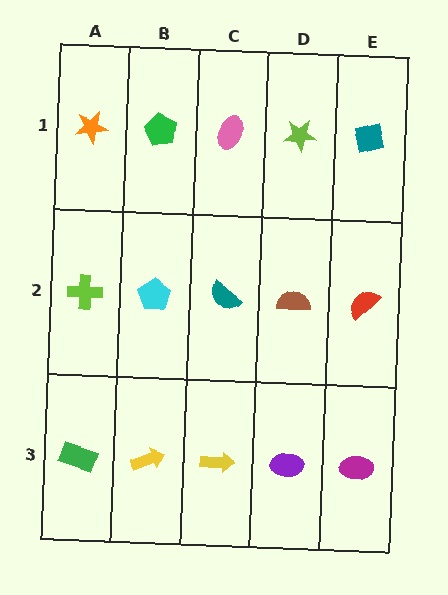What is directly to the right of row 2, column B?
A teal semicircle.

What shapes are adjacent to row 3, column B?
A cyan pentagon (row 2, column B), a green rectangle (row 3, column A), a yellow arrow (row 3, column C).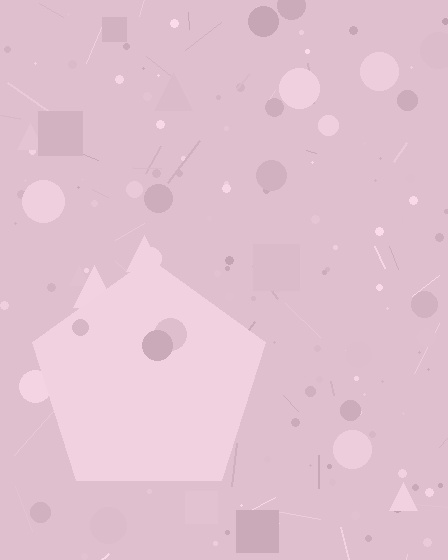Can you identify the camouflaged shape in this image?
The camouflaged shape is a pentagon.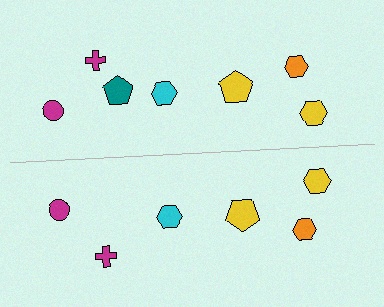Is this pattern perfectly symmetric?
No, the pattern is not perfectly symmetric. A teal pentagon is missing from the bottom side.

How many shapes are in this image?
There are 13 shapes in this image.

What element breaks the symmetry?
A teal pentagon is missing from the bottom side.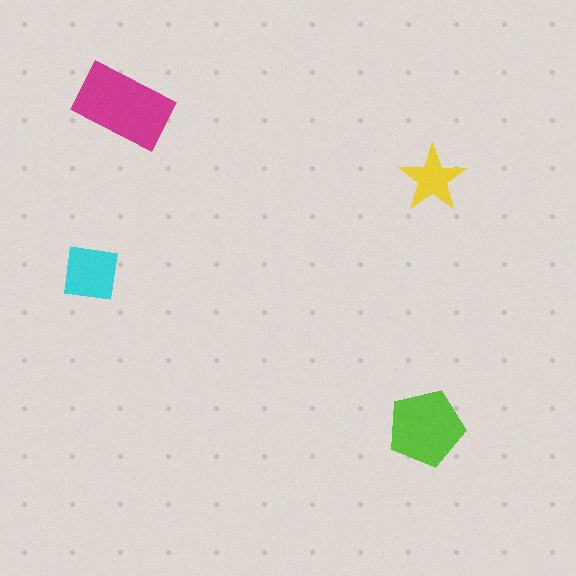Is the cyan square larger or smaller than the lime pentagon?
Smaller.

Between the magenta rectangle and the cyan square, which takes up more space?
The magenta rectangle.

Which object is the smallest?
The yellow star.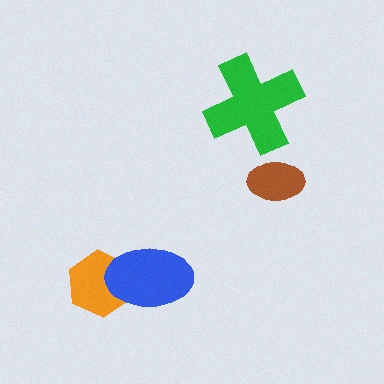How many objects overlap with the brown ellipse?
0 objects overlap with the brown ellipse.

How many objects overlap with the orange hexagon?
1 object overlaps with the orange hexagon.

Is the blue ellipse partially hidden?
No, no other shape covers it.